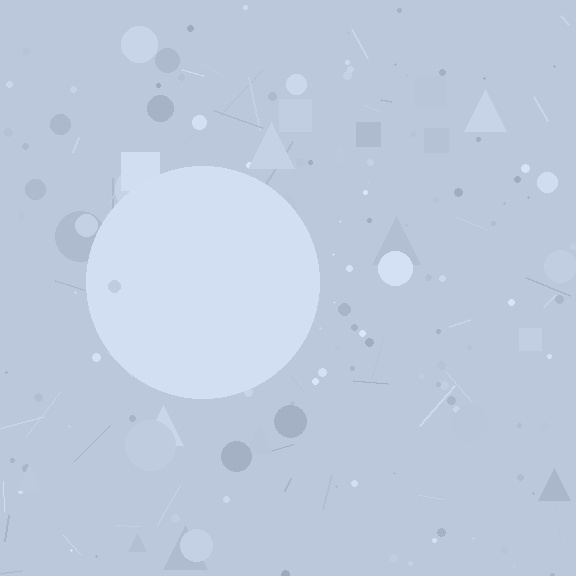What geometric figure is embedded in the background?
A circle is embedded in the background.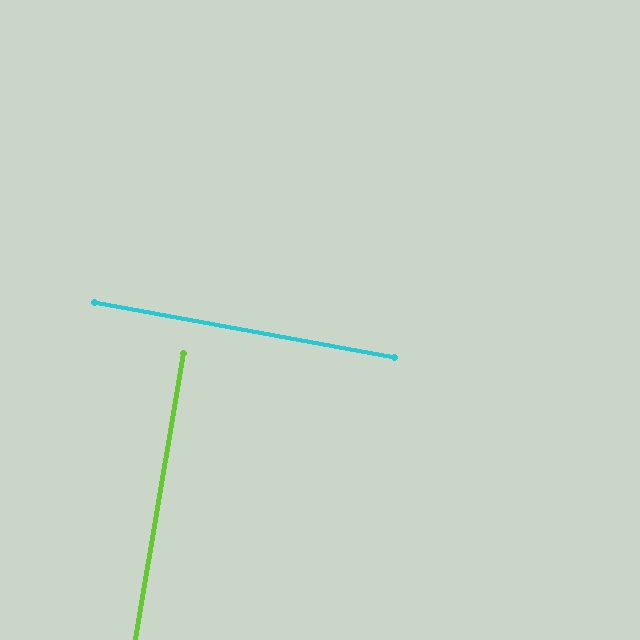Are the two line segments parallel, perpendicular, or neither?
Perpendicular — they meet at approximately 89°.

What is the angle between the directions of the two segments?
Approximately 89 degrees.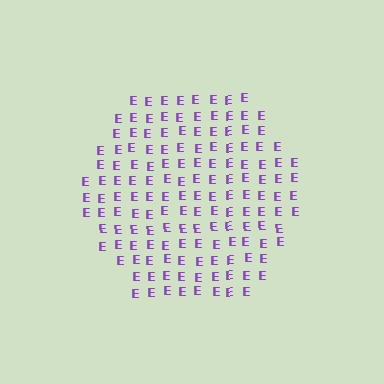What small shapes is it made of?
It is made of small letter E's.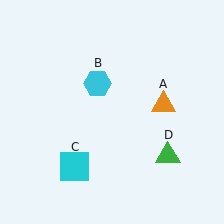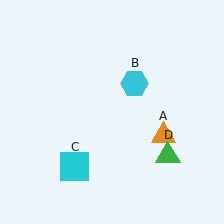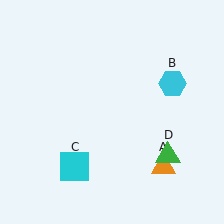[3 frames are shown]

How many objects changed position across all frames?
2 objects changed position: orange triangle (object A), cyan hexagon (object B).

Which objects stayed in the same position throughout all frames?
Cyan square (object C) and green triangle (object D) remained stationary.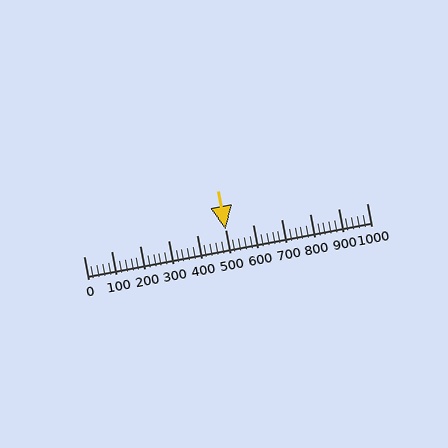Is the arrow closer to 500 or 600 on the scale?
The arrow is closer to 500.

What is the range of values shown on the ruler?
The ruler shows values from 0 to 1000.